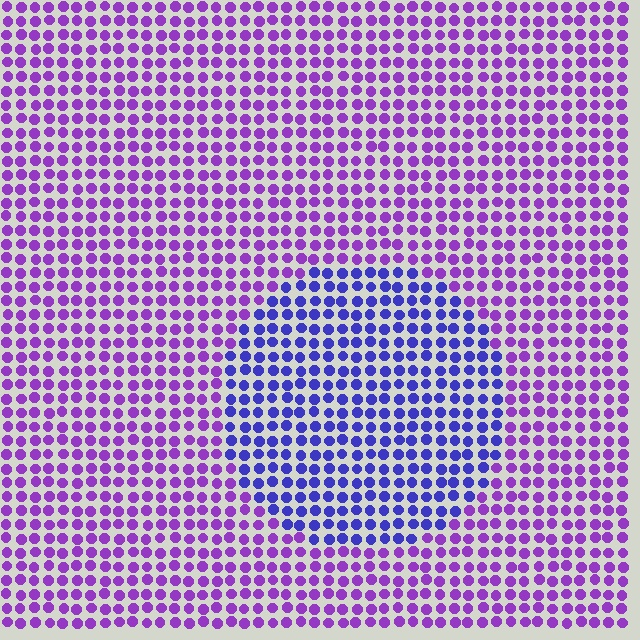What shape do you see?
I see a circle.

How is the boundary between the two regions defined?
The boundary is defined purely by a slight shift in hue (about 38 degrees). Spacing, size, and orientation are identical on both sides.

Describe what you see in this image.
The image is filled with small purple elements in a uniform arrangement. A circle-shaped region is visible where the elements are tinted to a slightly different hue, forming a subtle color boundary.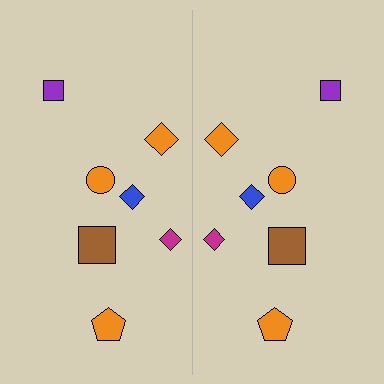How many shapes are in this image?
There are 14 shapes in this image.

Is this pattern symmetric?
Yes, this pattern has bilateral (reflection) symmetry.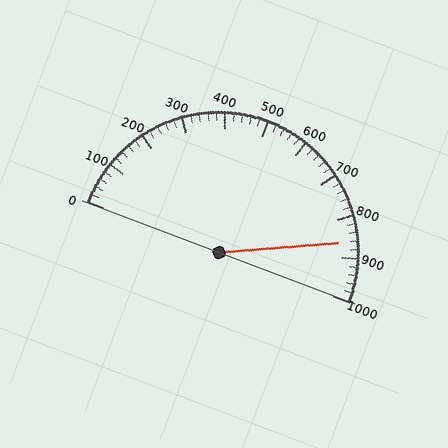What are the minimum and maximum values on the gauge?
The gauge ranges from 0 to 1000.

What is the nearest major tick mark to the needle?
The nearest major tick mark is 900.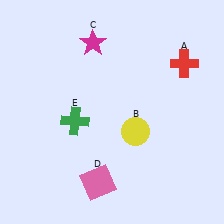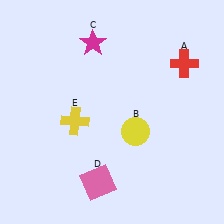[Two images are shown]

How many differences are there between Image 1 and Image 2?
There is 1 difference between the two images.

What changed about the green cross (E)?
In Image 1, E is green. In Image 2, it changed to yellow.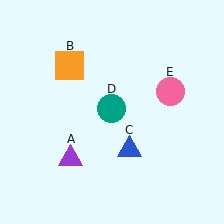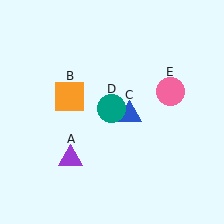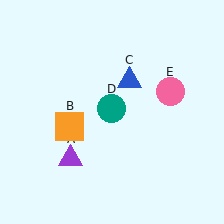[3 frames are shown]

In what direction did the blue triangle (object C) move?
The blue triangle (object C) moved up.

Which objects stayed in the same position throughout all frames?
Purple triangle (object A) and teal circle (object D) and pink circle (object E) remained stationary.